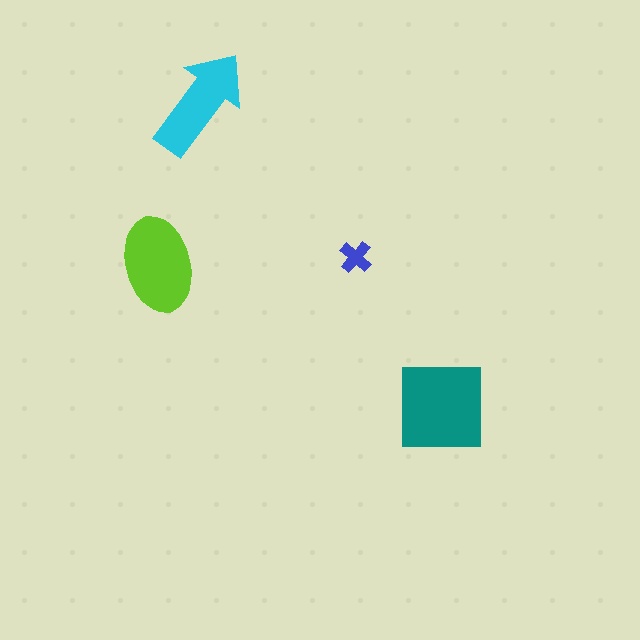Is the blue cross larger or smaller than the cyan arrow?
Smaller.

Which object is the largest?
The teal square.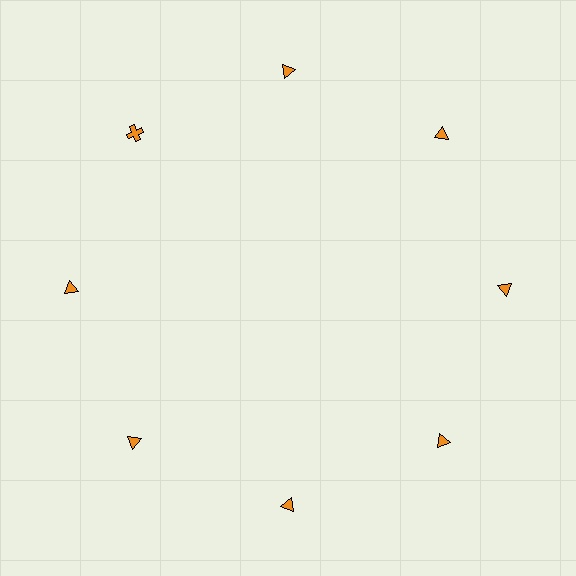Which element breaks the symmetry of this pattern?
The orange cross at roughly the 10 o'clock position breaks the symmetry. All other shapes are orange triangles.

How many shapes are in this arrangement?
There are 8 shapes arranged in a ring pattern.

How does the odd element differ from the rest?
It has a different shape: cross instead of triangle.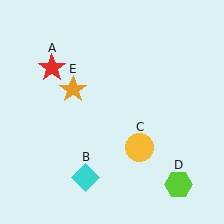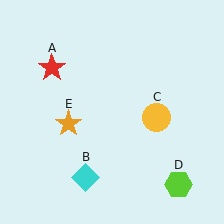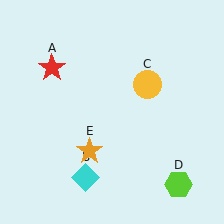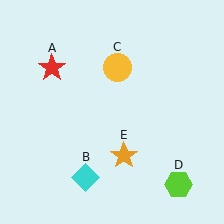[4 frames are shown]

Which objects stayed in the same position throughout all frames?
Red star (object A) and cyan diamond (object B) and lime hexagon (object D) remained stationary.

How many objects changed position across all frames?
2 objects changed position: yellow circle (object C), orange star (object E).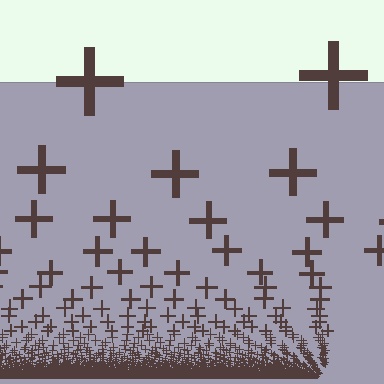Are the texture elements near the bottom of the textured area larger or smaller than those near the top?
Smaller. The gradient is inverted — elements near the bottom are smaller and denser.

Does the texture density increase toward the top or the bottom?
Density increases toward the bottom.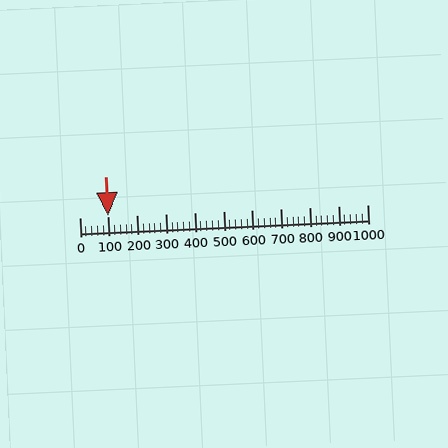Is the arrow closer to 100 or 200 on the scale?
The arrow is closer to 100.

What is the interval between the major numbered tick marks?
The major tick marks are spaced 100 units apart.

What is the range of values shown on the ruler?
The ruler shows values from 0 to 1000.